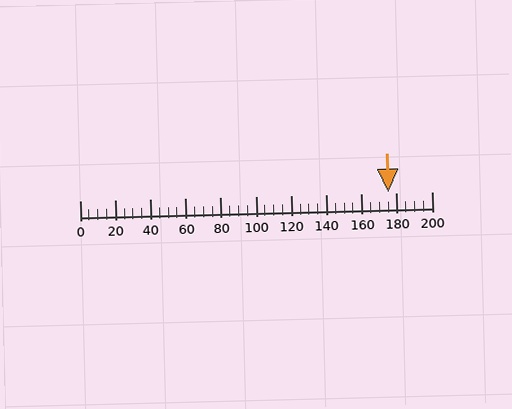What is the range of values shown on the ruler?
The ruler shows values from 0 to 200.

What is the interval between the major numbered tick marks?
The major tick marks are spaced 20 units apart.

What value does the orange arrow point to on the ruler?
The orange arrow points to approximately 175.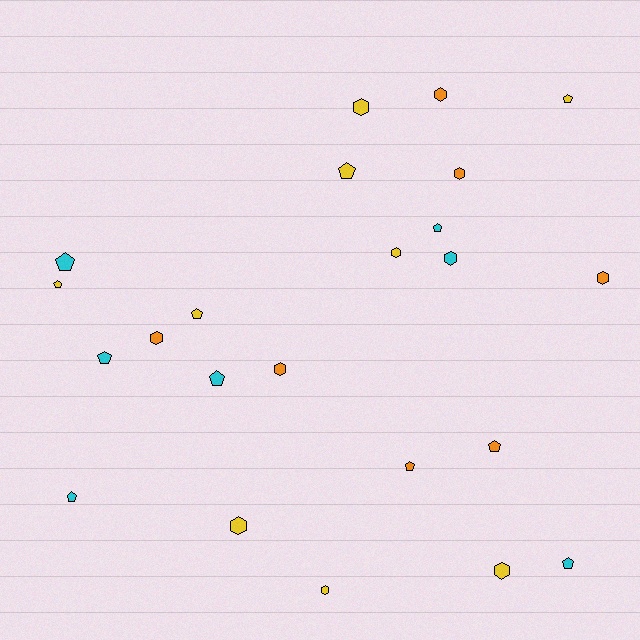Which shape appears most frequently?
Pentagon, with 12 objects.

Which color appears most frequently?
Yellow, with 9 objects.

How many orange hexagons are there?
There are 5 orange hexagons.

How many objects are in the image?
There are 23 objects.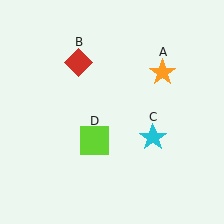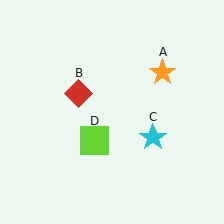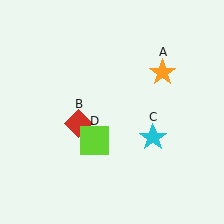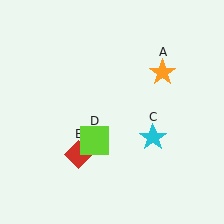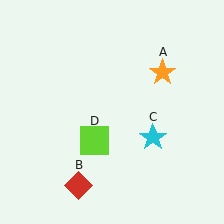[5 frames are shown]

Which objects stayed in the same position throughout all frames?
Orange star (object A) and cyan star (object C) and lime square (object D) remained stationary.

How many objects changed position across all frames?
1 object changed position: red diamond (object B).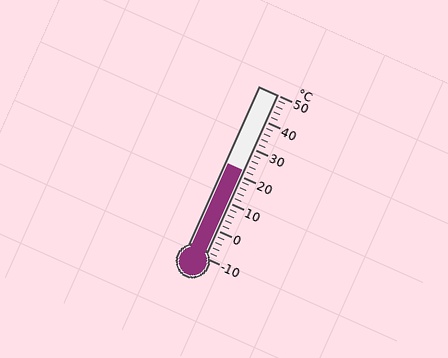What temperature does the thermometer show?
The thermometer shows approximately 22°C.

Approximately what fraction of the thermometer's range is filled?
The thermometer is filled to approximately 55% of its range.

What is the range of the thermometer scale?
The thermometer scale ranges from -10°C to 50°C.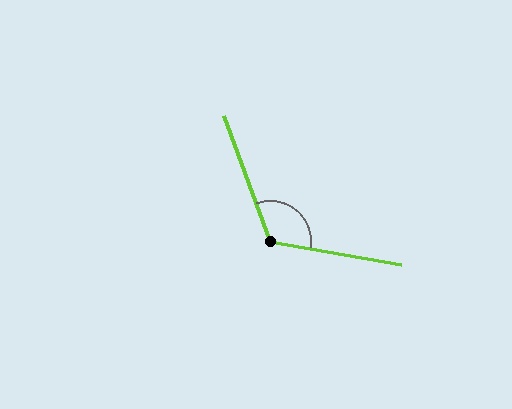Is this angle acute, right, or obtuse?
It is obtuse.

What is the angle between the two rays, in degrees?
Approximately 120 degrees.